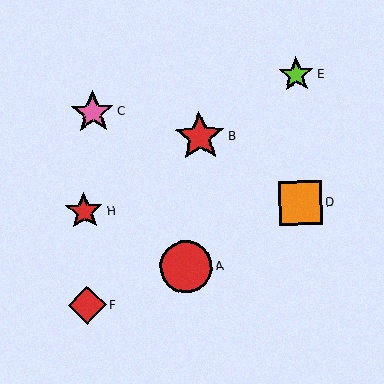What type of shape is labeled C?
Shape C is a pink star.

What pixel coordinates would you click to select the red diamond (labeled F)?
Click at (87, 305) to select the red diamond F.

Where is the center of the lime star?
The center of the lime star is at (296, 75).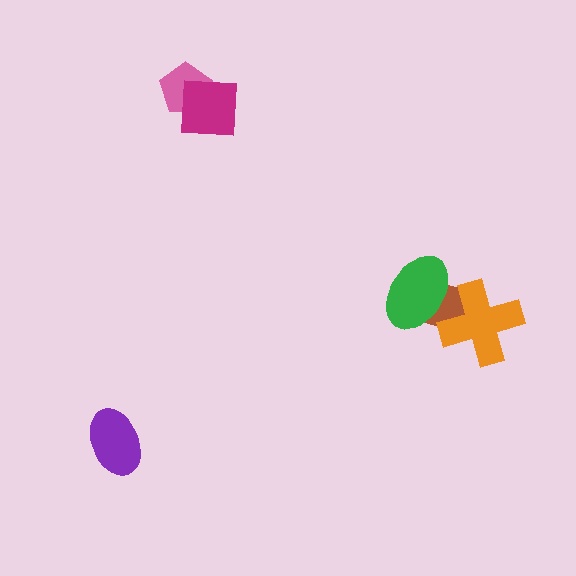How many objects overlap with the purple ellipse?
0 objects overlap with the purple ellipse.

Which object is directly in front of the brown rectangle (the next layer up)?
The green ellipse is directly in front of the brown rectangle.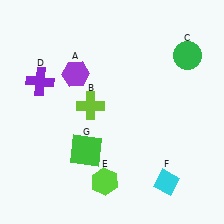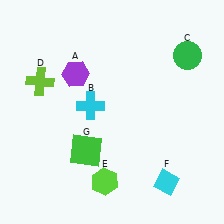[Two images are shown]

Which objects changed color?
B changed from lime to cyan. D changed from purple to lime.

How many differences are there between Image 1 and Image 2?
There are 2 differences between the two images.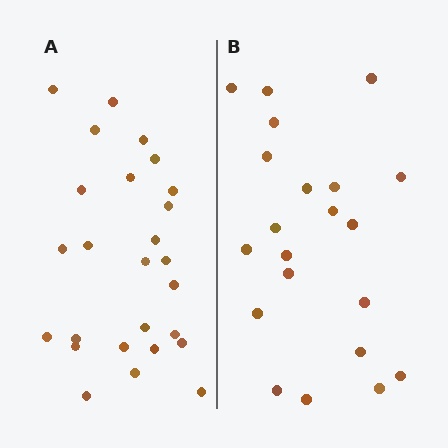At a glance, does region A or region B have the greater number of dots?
Region A (the left region) has more dots.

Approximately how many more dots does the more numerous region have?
Region A has about 5 more dots than region B.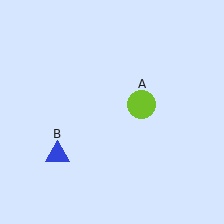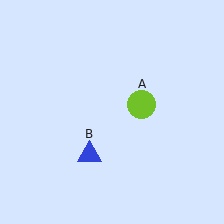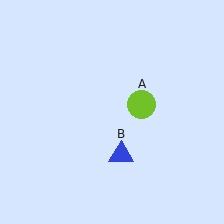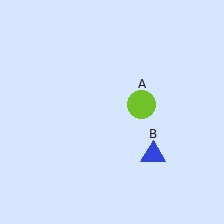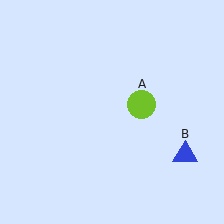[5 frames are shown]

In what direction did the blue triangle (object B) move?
The blue triangle (object B) moved right.